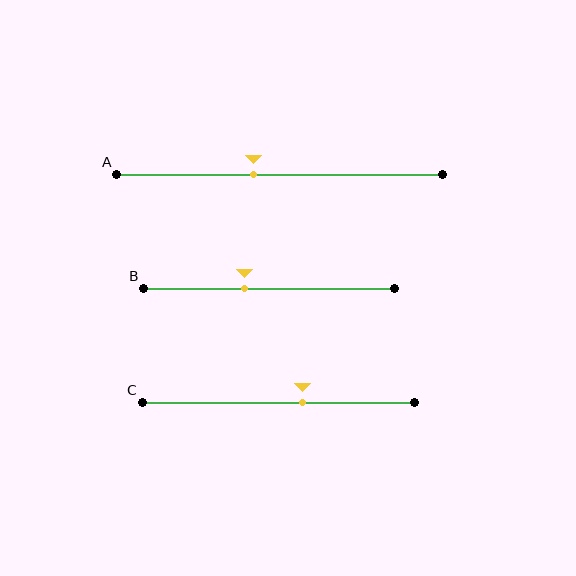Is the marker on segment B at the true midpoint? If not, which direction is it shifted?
No, the marker on segment B is shifted to the left by about 10% of the segment length.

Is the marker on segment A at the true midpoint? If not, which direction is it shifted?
No, the marker on segment A is shifted to the left by about 8% of the segment length.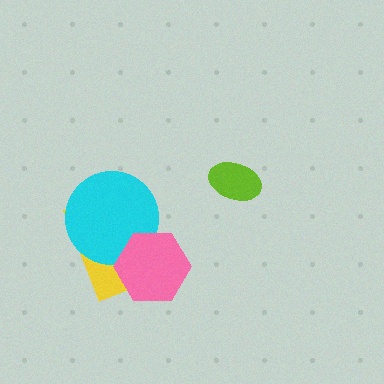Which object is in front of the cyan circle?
The pink hexagon is in front of the cyan circle.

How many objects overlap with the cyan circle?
2 objects overlap with the cyan circle.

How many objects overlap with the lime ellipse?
0 objects overlap with the lime ellipse.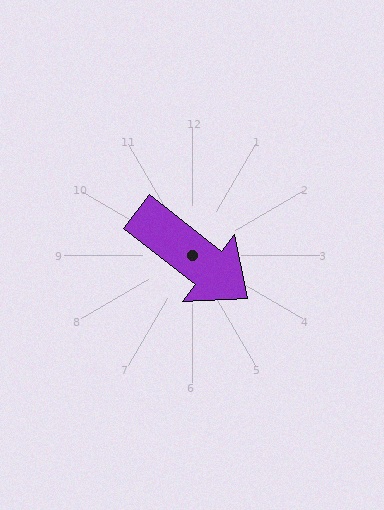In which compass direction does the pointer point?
Southeast.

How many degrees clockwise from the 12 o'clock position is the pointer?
Approximately 128 degrees.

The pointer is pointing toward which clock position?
Roughly 4 o'clock.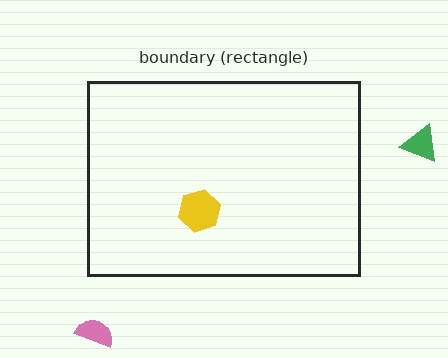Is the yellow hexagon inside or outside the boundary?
Inside.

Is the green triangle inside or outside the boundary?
Outside.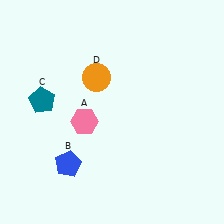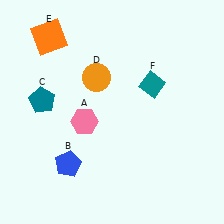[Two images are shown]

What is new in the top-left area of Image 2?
An orange square (E) was added in the top-left area of Image 2.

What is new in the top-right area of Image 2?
A teal diamond (F) was added in the top-right area of Image 2.